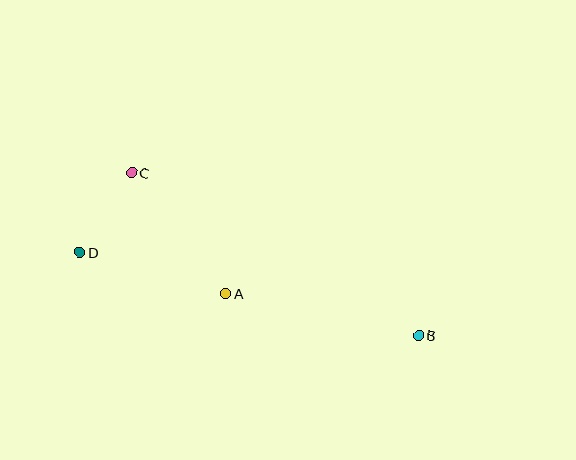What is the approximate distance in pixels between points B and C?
The distance between B and C is approximately 330 pixels.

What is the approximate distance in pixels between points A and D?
The distance between A and D is approximately 152 pixels.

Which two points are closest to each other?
Points C and D are closest to each other.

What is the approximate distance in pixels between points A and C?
The distance between A and C is approximately 153 pixels.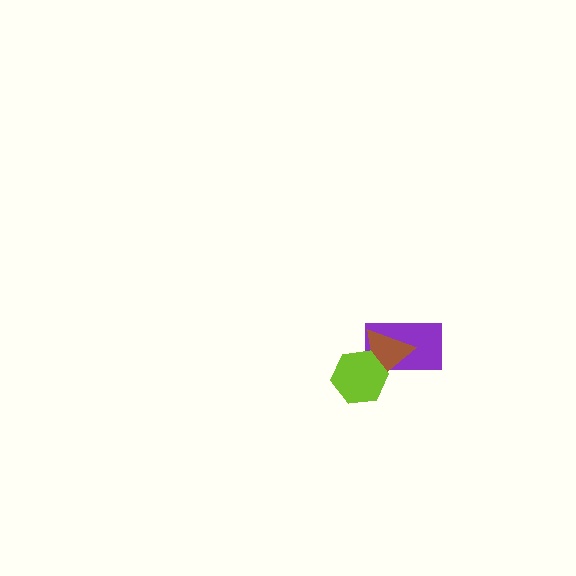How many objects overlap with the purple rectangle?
2 objects overlap with the purple rectangle.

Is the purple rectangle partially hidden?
Yes, it is partially covered by another shape.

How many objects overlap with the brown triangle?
2 objects overlap with the brown triangle.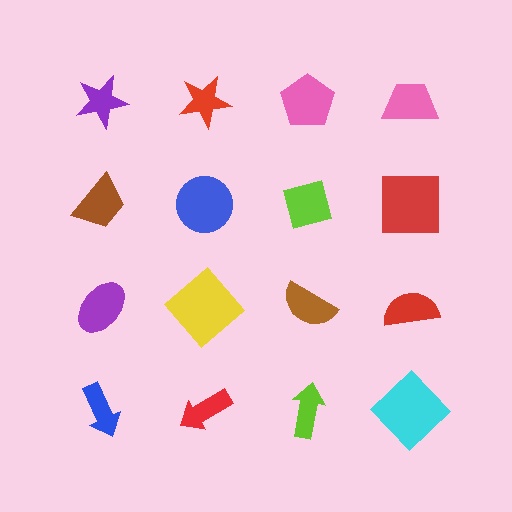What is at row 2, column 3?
A lime square.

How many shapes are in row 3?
4 shapes.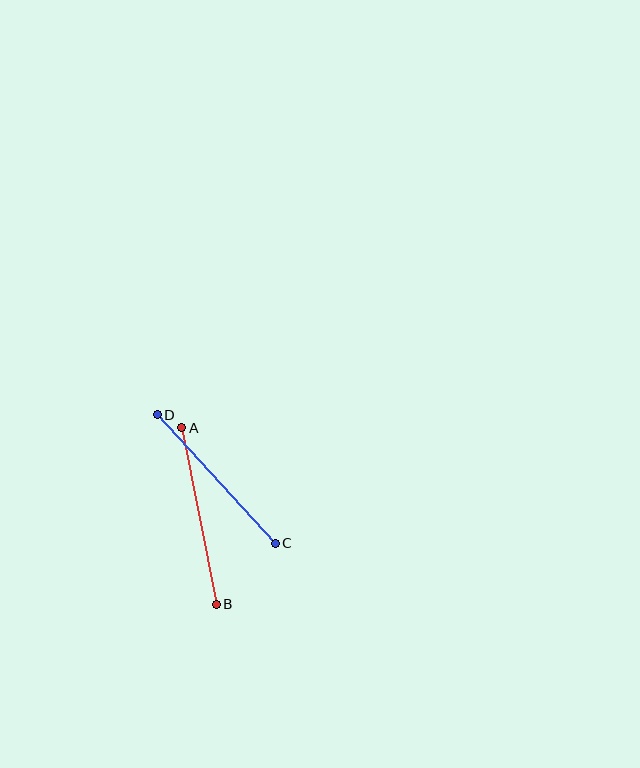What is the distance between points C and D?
The distance is approximately 174 pixels.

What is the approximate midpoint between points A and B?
The midpoint is at approximately (199, 516) pixels.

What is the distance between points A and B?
The distance is approximately 179 pixels.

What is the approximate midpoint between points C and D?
The midpoint is at approximately (216, 479) pixels.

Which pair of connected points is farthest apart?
Points A and B are farthest apart.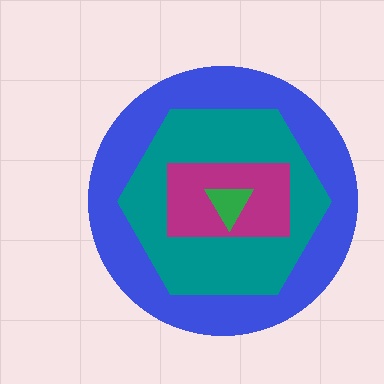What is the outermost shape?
The blue circle.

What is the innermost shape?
The green triangle.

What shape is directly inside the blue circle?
The teal hexagon.